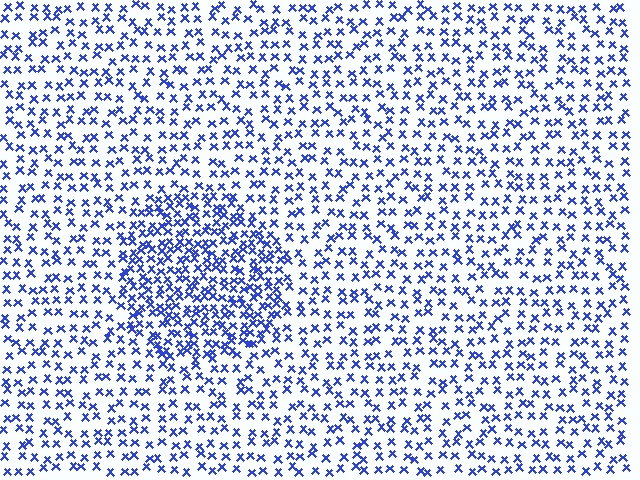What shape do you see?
I see a circle.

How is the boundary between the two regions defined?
The boundary is defined by a change in element density (approximately 2.0x ratio). All elements are the same color, size, and shape.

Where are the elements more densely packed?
The elements are more densely packed inside the circle boundary.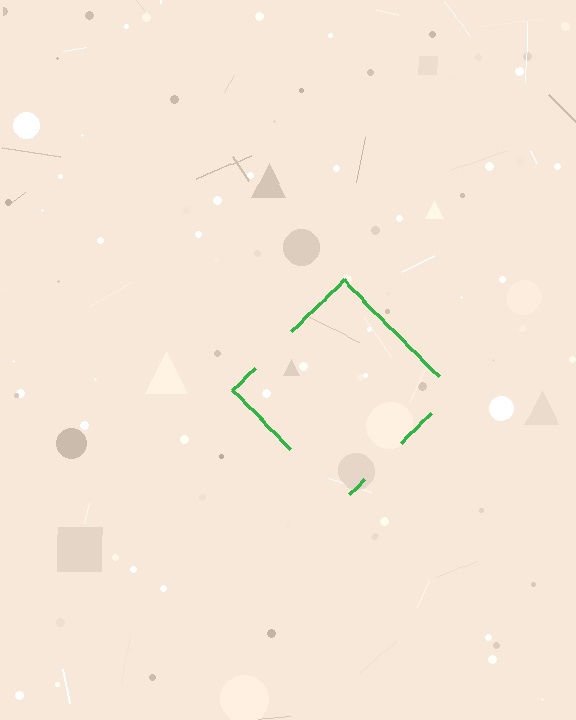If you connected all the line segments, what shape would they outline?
They would outline a diamond.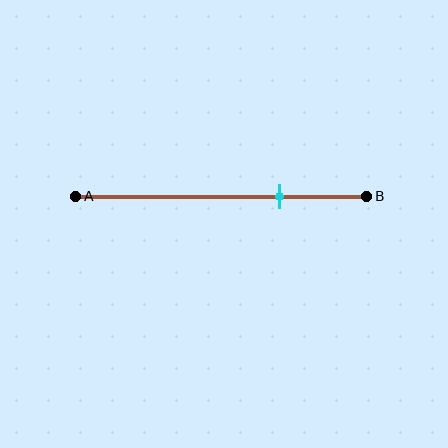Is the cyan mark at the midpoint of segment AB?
No, the mark is at about 70% from A, not at the 50% midpoint.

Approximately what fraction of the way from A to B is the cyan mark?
The cyan mark is approximately 70% of the way from A to B.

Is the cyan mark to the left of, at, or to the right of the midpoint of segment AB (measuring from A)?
The cyan mark is to the right of the midpoint of segment AB.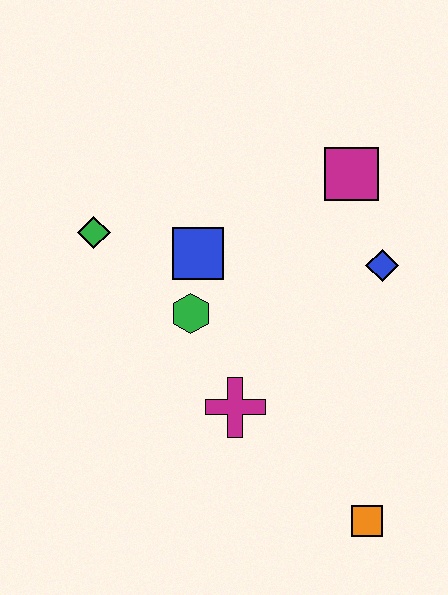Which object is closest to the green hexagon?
The blue square is closest to the green hexagon.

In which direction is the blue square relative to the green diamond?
The blue square is to the right of the green diamond.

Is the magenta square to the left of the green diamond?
No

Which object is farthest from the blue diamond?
The green diamond is farthest from the blue diamond.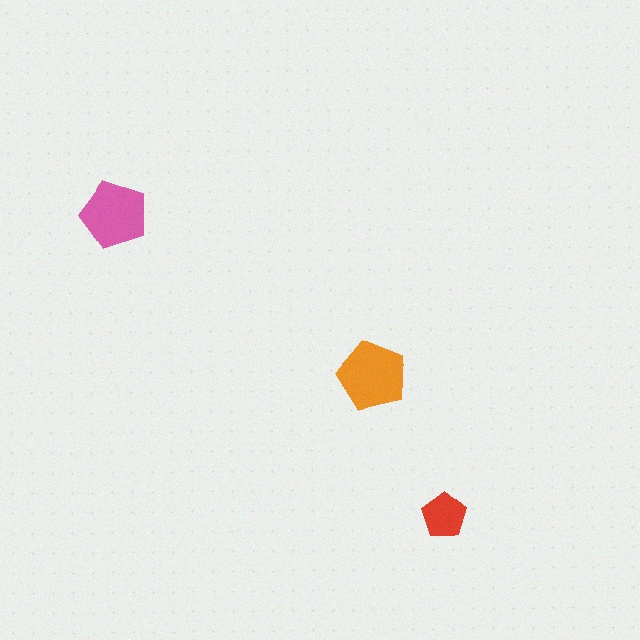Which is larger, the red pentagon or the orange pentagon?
The orange one.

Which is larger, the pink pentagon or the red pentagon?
The pink one.